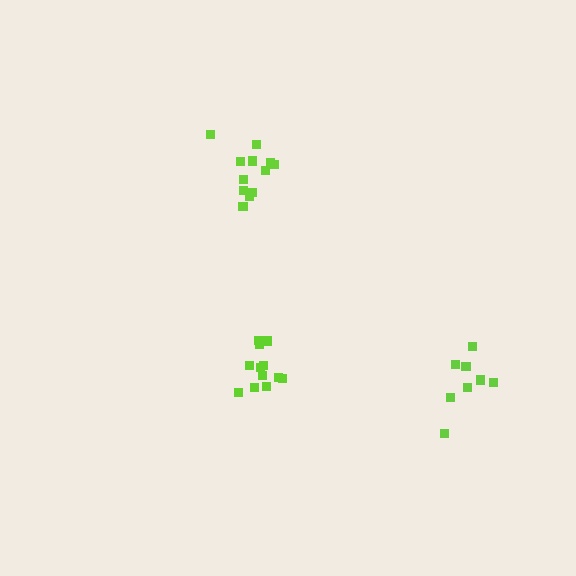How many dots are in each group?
Group 1: 12 dots, Group 2: 12 dots, Group 3: 8 dots (32 total).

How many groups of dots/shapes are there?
There are 3 groups.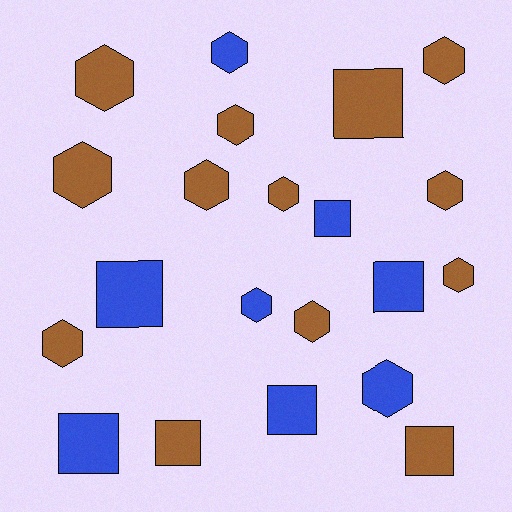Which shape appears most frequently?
Hexagon, with 13 objects.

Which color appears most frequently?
Brown, with 13 objects.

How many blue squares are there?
There are 5 blue squares.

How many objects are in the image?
There are 21 objects.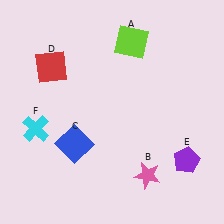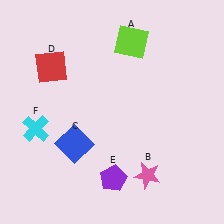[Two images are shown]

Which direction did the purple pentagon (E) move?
The purple pentagon (E) moved left.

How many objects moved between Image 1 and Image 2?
1 object moved between the two images.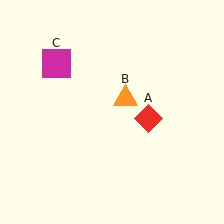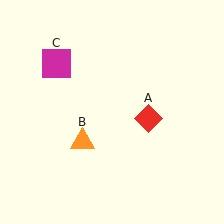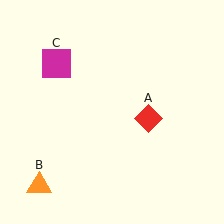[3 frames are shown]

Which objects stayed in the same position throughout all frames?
Red diamond (object A) and magenta square (object C) remained stationary.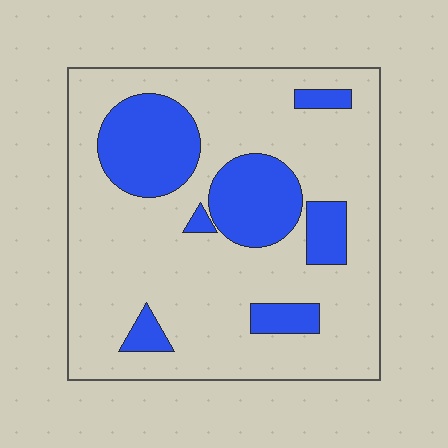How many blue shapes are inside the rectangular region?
7.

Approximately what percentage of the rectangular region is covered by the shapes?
Approximately 25%.